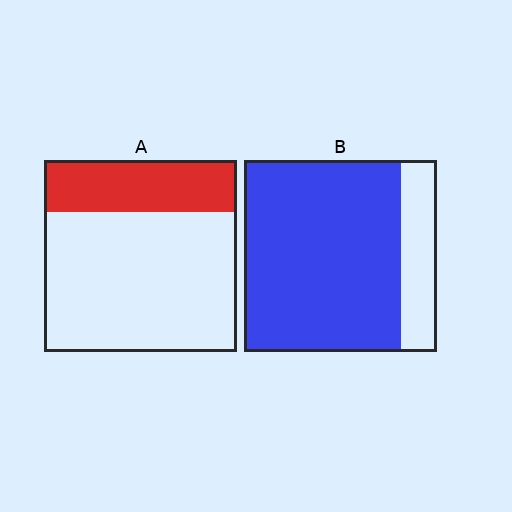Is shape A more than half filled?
No.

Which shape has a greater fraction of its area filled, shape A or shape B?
Shape B.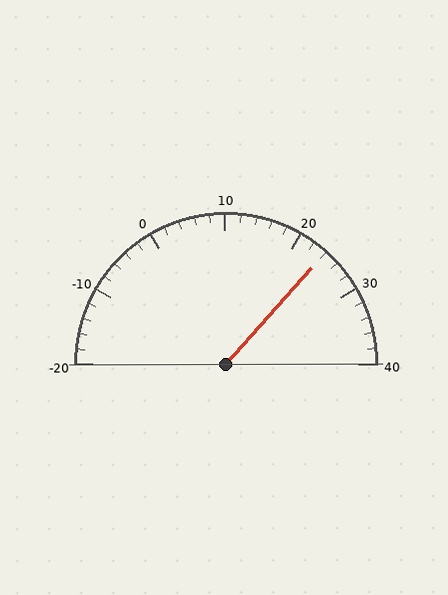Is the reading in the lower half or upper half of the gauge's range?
The reading is in the upper half of the range (-20 to 40).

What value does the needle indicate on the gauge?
The needle indicates approximately 24.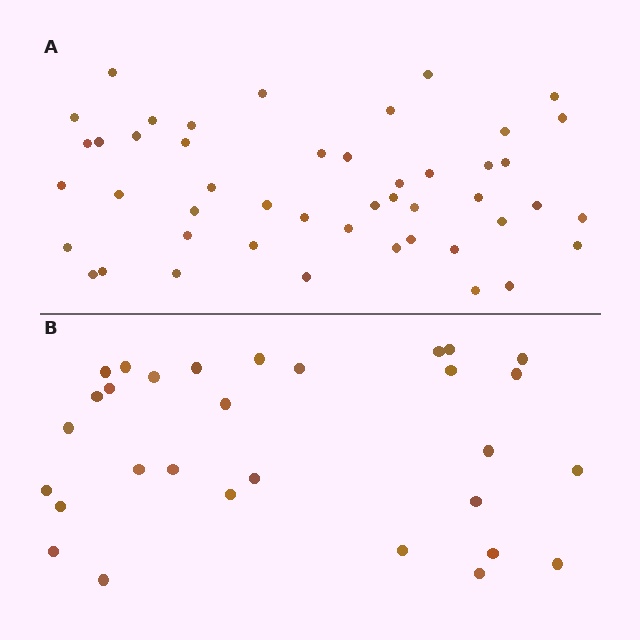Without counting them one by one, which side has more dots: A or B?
Region A (the top region) has more dots.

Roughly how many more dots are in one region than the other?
Region A has approximately 15 more dots than region B.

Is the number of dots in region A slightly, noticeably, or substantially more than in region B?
Region A has substantially more. The ratio is roughly 1.6 to 1.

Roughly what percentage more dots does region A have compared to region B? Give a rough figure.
About 55% more.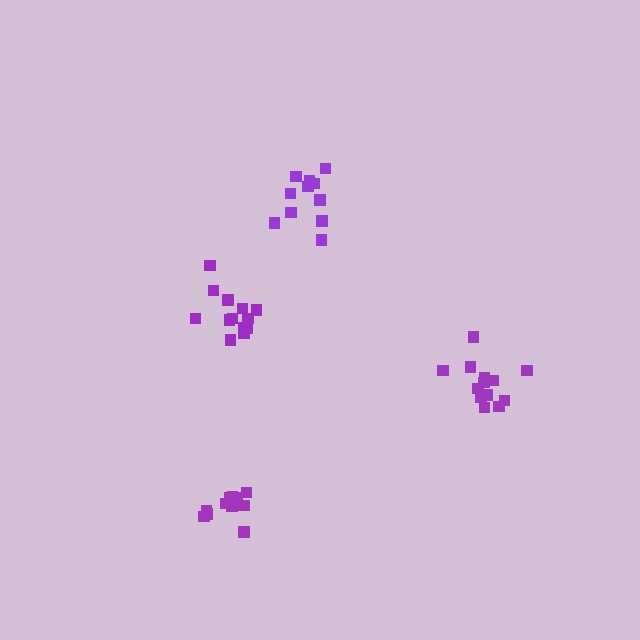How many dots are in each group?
Group 1: 13 dots, Group 2: 11 dots, Group 3: 11 dots, Group 4: 13 dots (48 total).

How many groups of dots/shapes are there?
There are 4 groups.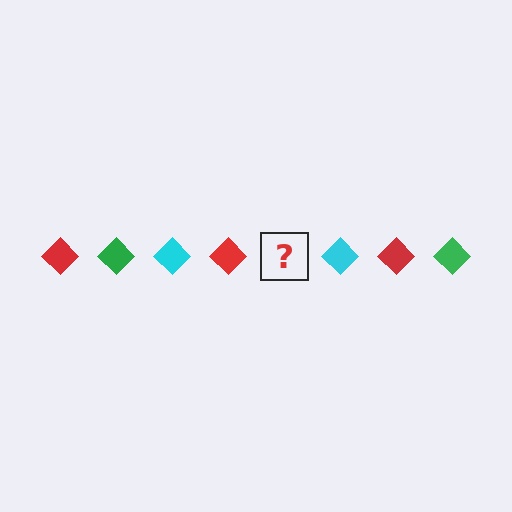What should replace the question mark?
The question mark should be replaced with a green diamond.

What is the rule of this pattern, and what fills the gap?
The rule is that the pattern cycles through red, green, cyan diamonds. The gap should be filled with a green diamond.